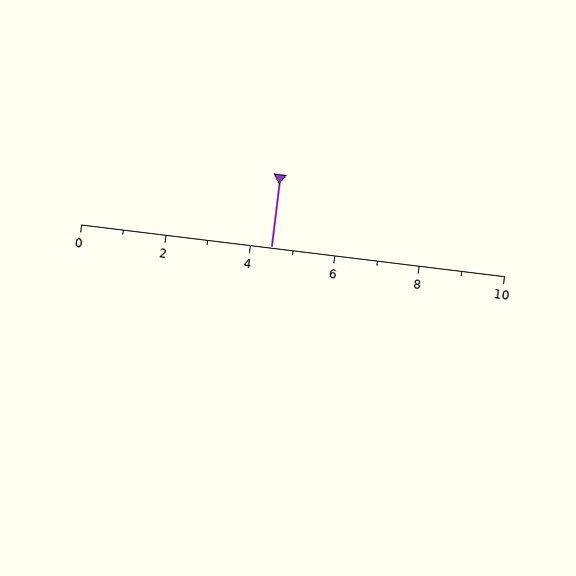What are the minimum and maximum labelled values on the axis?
The axis runs from 0 to 10.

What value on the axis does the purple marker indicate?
The marker indicates approximately 4.5.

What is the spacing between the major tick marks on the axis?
The major ticks are spaced 2 apart.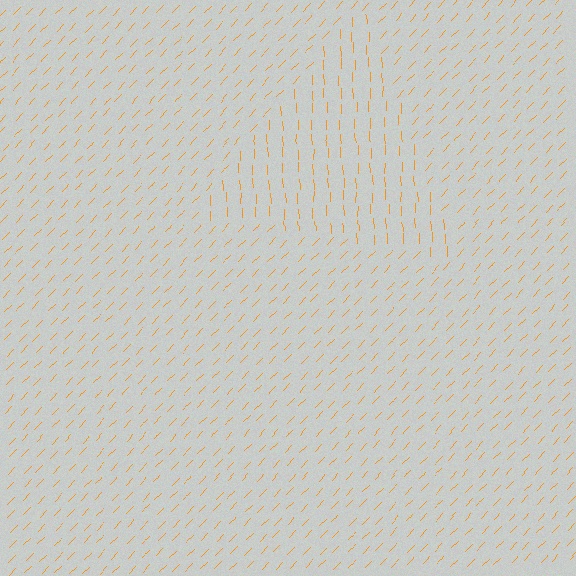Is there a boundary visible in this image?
Yes, there is a texture boundary formed by a change in line orientation.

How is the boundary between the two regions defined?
The boundary is defined purely by a change in line orientation (approximately 45 degrees difference). All lines are the same color and thickness.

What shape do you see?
I see a triangle.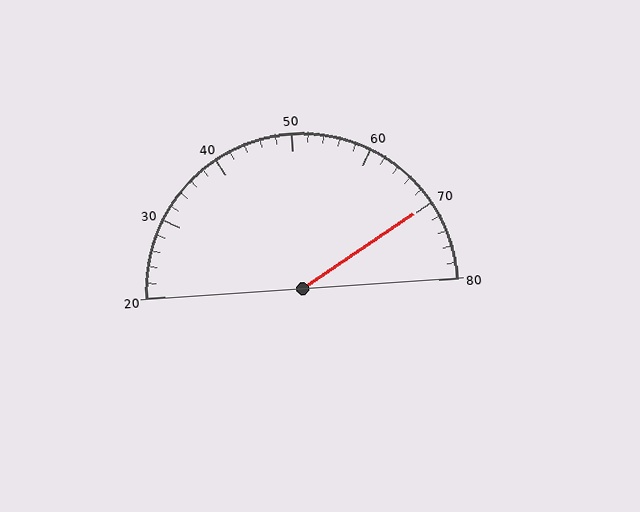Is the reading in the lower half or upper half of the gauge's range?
The reading is in the upper half of the range (20 to 80).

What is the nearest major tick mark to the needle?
The nearest major tick mark is 70.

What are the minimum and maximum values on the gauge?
The gauge ranges from 20 to 80.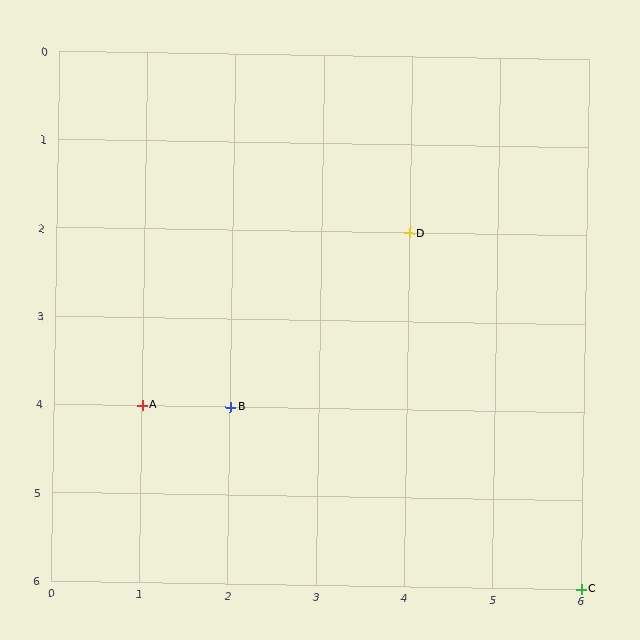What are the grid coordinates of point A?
Point A is at grid coordinates (1, 4).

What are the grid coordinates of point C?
Point C is at grid coordinates (6, 6).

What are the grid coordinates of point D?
Point D is at grid coordinates (4, 2).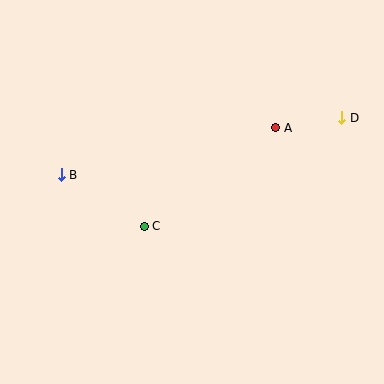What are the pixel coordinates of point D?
Point D is at (342, 118).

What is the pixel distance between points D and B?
The distance between D and B is 286 pixels.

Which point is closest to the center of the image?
Point C at (144, 226) is closest to the center.